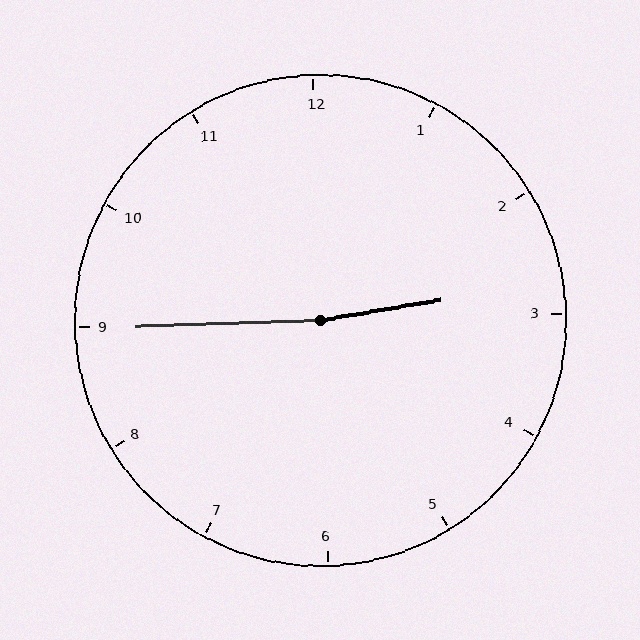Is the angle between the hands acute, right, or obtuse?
It is obtuse.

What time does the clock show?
2:45.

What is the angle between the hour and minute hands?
Approximately 172 degrees.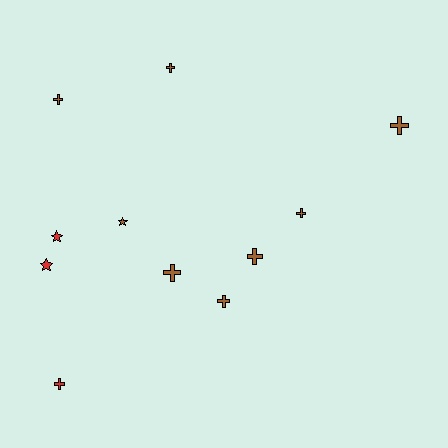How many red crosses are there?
There is 1 red cross.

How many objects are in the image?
There are 11 objects.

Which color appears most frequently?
Brown, with 8 objects.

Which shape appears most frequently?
Cross, with 8 objects.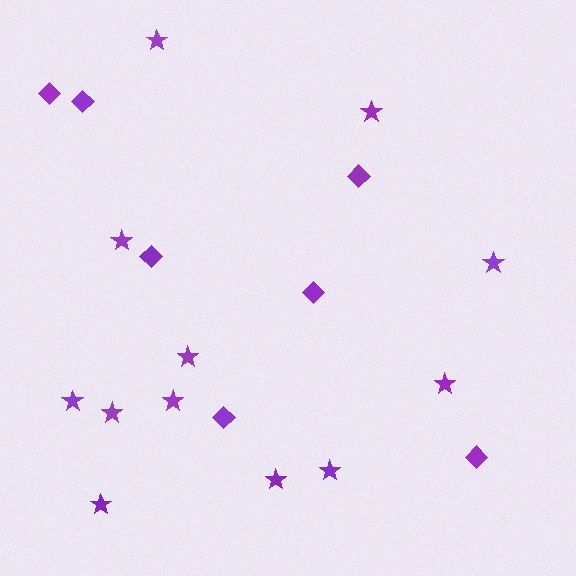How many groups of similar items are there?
There are 2 groups: one group of stars (12) and one group of diamonds (7).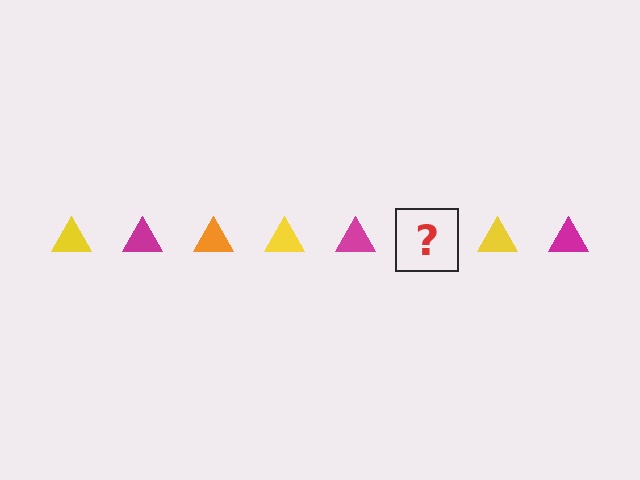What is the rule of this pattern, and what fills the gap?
The rule is that the pattern cycles through yellow, magenta, orange triangles. The gap should be filled with an orange triangle.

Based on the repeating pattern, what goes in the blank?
The blank should be an orange triangle.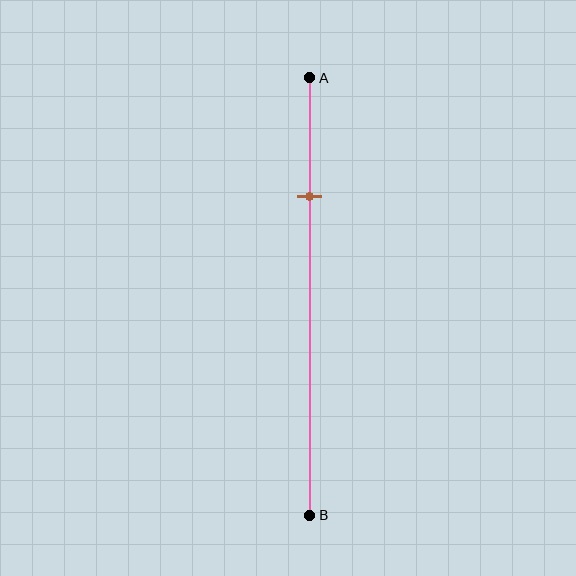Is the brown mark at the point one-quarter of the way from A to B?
Yes, the mark is approximately at the one-quarter point.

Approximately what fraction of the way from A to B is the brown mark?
The brown mark is approximately 25% of the way from A to B.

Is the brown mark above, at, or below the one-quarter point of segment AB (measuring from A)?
The brown mark is approximately at the one-quarter point of segment AB.